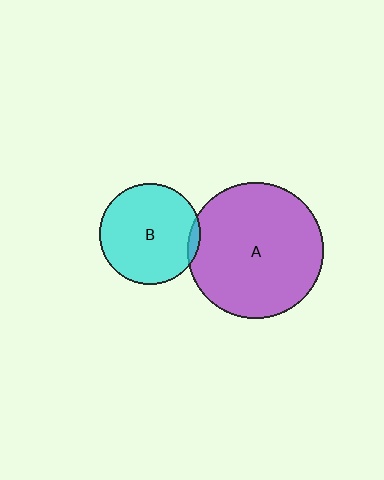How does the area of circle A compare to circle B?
Approximately 1.8 times.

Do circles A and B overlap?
Yes.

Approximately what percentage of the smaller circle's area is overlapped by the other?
Approximately 5%.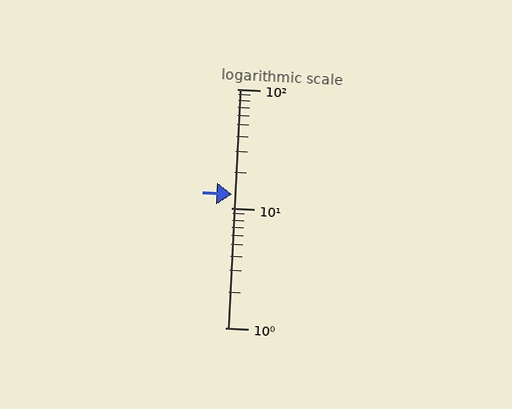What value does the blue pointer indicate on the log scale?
The pointer indicates approximately 13.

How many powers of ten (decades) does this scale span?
The scale spans 2 decades, from 1 to 100.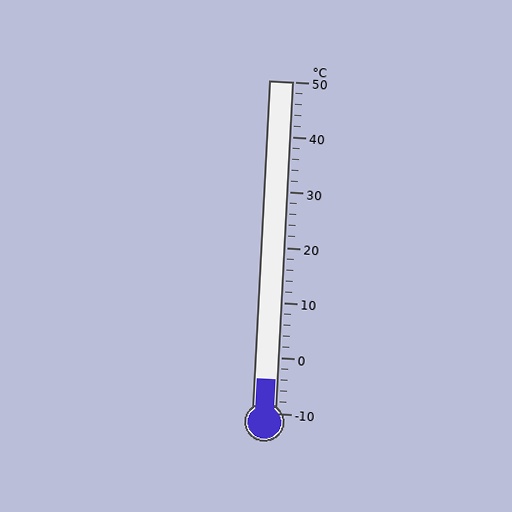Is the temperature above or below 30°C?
The temperature is below 30°C.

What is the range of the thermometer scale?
The thermometer scale ranges from -10°C to 50°C.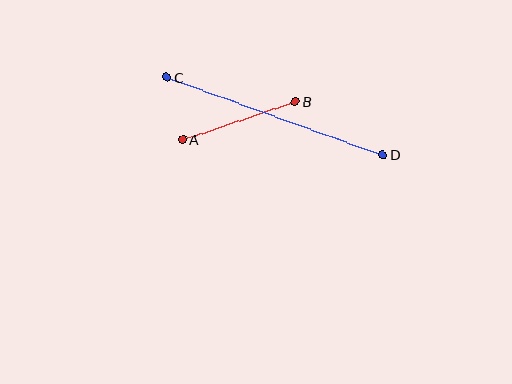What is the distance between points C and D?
The distance is approximately 229 pixels.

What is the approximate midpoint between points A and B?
The midpoint is at approximately (239, 121) pixels.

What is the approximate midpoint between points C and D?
The midpoint is at approximately (275, 116) pixels.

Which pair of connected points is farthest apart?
Points C and D are farthest apart.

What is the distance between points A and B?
The distance is approximately 119 pixels.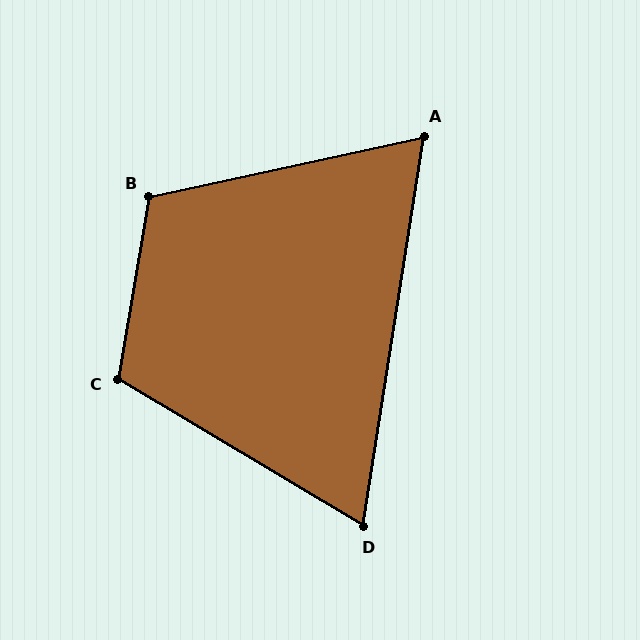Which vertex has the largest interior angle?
B, at approximately 112 degrees.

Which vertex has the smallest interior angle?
D, at approximately 68 degrees.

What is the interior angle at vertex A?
Approximately 69 degrees (acute).